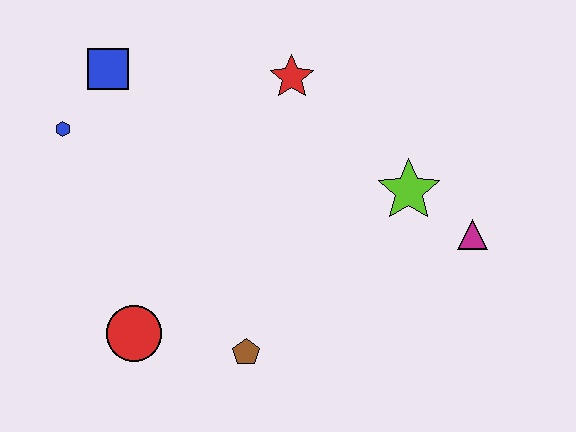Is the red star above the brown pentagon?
Yes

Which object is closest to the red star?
The lime star is closest to the red star.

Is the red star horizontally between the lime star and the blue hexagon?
Yes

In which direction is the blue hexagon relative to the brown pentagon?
The blue hexagon is above the brown pentagon.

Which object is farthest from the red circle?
The magenta triangle is farthest from the red circle.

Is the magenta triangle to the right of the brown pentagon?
Yes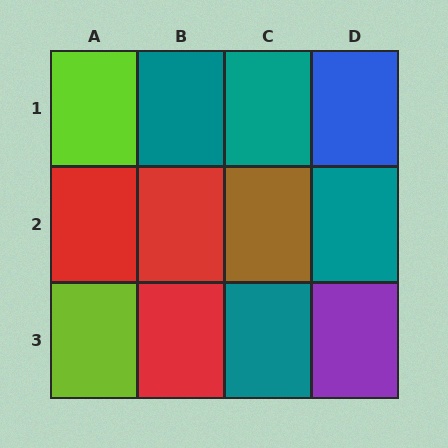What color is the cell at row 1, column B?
Teal.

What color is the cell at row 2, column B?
Red.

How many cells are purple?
1 cell is purple.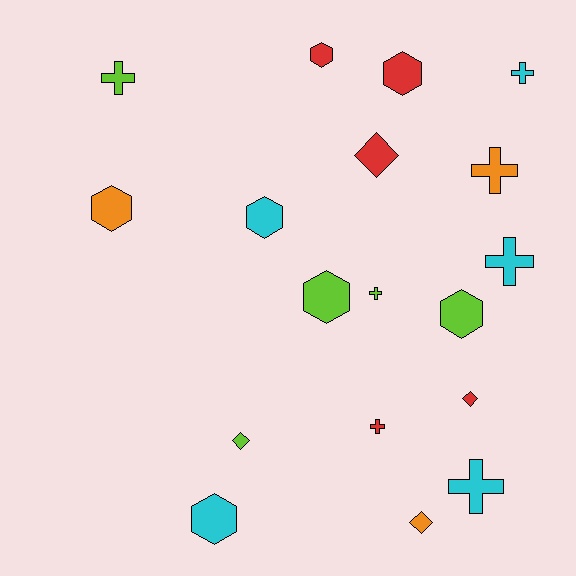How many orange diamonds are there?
There is 1 orange diamond.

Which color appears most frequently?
Cyan, with 5 objects.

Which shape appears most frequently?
Hexagon, with 7 objects.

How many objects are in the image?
There are 18 objects.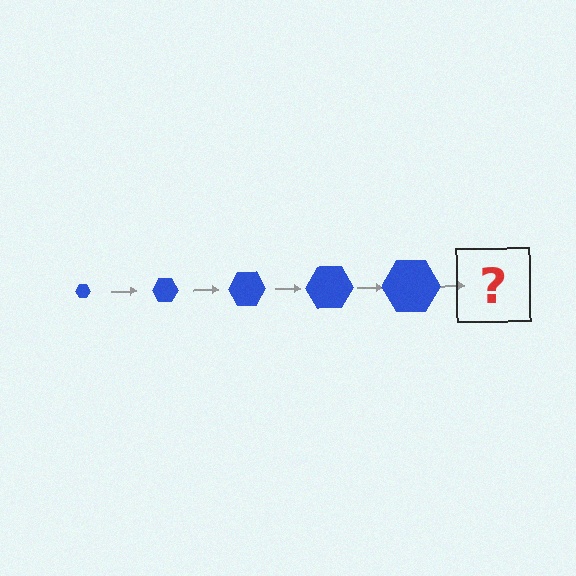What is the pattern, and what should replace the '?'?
The pattern is that the hexagon gets progressively larger each step. The '?' should be a blue hexagon, larger than the previous one.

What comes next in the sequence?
The next element should be a blue hexagon, larger than the previous one.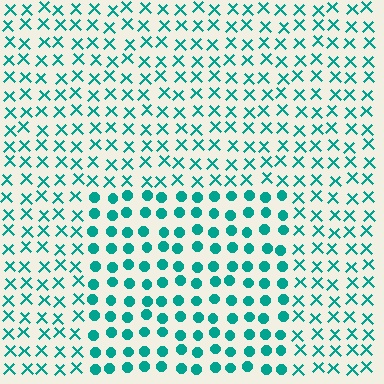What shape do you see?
I see a rectangle.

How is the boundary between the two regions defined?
The boundary is defined by a change in element shape: circles inside vs. X marks outside. All elements share the same color and spacing.